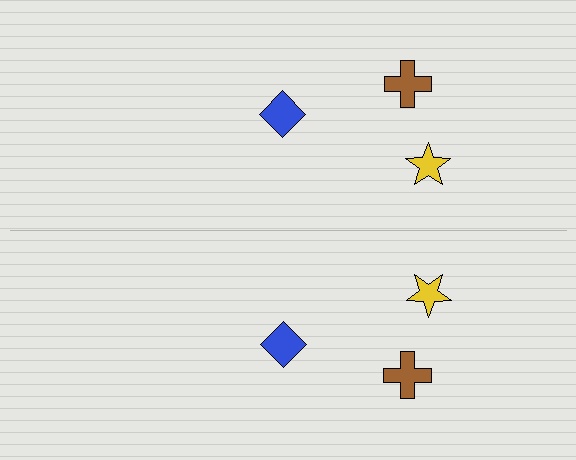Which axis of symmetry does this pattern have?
The pattern has a horizontal axis of symmetry running through the center of the image.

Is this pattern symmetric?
Yes, this pattern has bilateral (reflection) symmetry.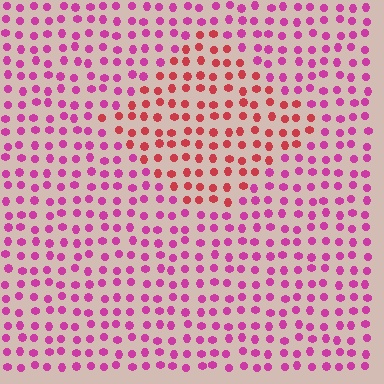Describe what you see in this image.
The image is filled with small magenta elements in a uniform arrangement. A diamond-shaped region is visible where the elements are tinted to a slightly different hue, forming a subtle color boundary.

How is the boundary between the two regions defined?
The boundary is defined purely by a slight shift in hue (about 37 degrees). Spacing, size, and orientation are identical on both sides.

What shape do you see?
I see a diamond.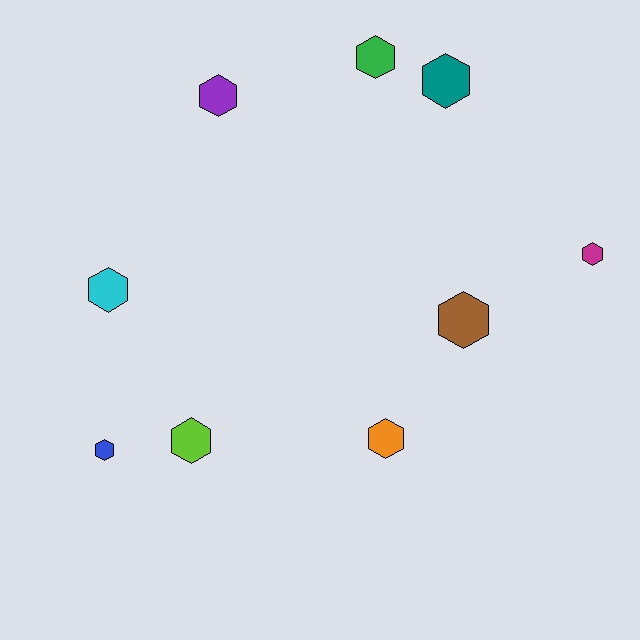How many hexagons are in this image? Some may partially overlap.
There are 9 hexagons.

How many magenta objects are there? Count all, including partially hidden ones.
There is 1 magenta object.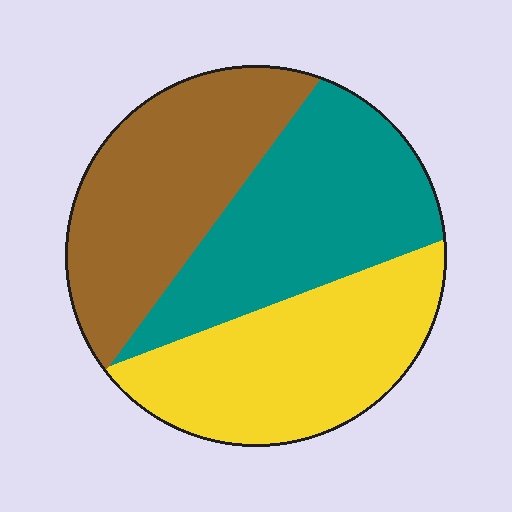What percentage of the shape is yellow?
Yellow covers 33% of the shape.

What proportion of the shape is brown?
Brown takes up about one third (1/3) of the shape.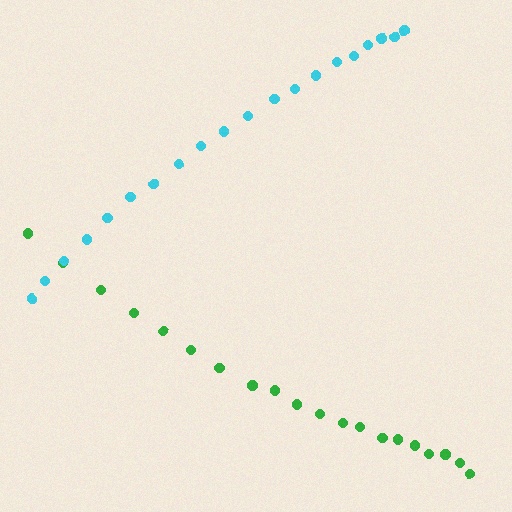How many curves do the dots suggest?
There are 2 distinct paths.